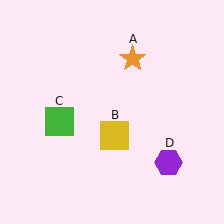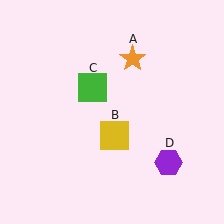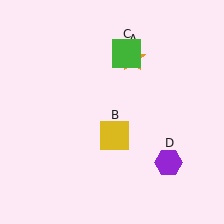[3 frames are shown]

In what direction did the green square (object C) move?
The green square (object C) moved up and to the right.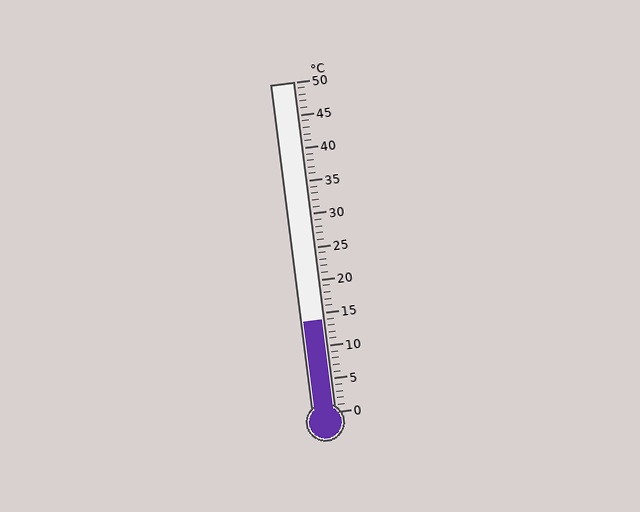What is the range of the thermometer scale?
The thermometer scale ranges from 0°C to 50°C.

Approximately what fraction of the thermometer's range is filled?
The thermometer is filled to approximately 30% of its range.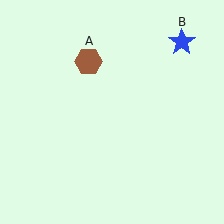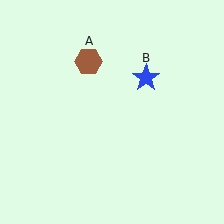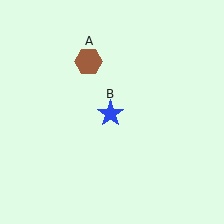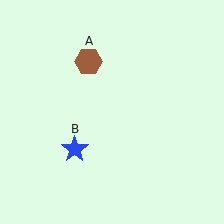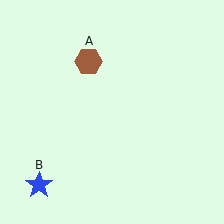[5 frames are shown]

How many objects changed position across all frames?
1 object changed position: blue star (object B).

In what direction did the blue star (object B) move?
The blue star (object B) moved down and to the left.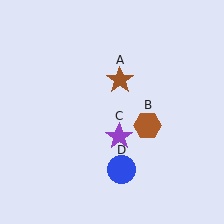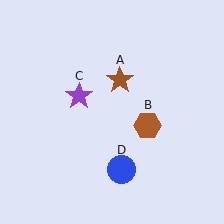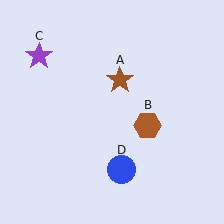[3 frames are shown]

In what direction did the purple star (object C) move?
The purple star (object C) moved up and to the left.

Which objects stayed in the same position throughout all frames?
Brown star (object A) and brown hexagon (object B) and blue circle (object D) remained stationary.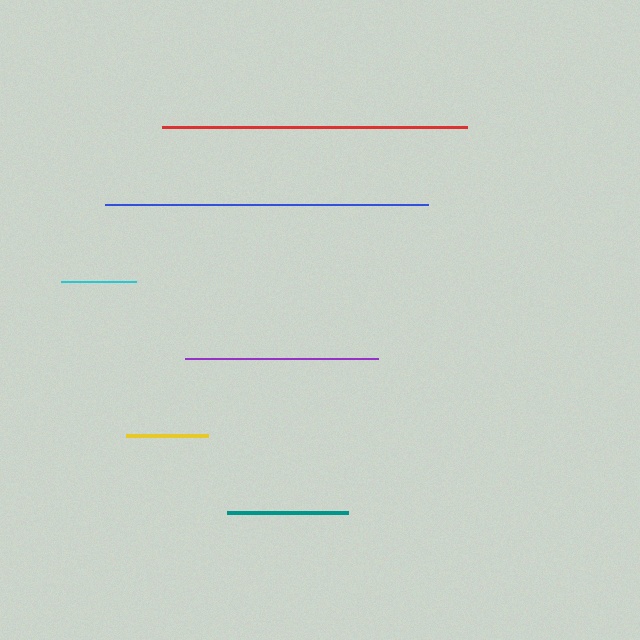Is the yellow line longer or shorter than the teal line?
The teal line is longer than the yellow line.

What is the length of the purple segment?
The purple segment is approximately 192 pixels long.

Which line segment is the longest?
The blue line is the longest at approximately 323 pixels.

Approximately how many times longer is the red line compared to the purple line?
The red line is approximately 1.6 times the length of the purple line.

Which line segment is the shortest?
The cyan line is the shortest at approximately 75 pixels.